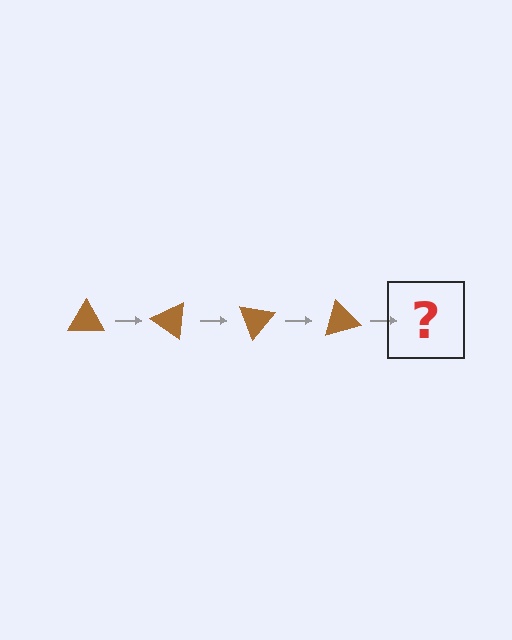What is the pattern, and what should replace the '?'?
The pattern is that the triangle rotates 35 degrees each step. The '?' should be a brown triangle rotated 140 degrees.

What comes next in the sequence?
The next element should be a brown triangle rotated 140 degrees.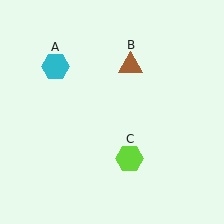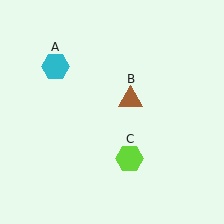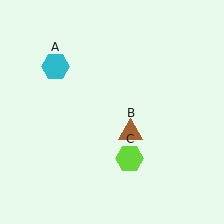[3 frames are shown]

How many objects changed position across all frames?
1 object changed position: brown triangle (object B).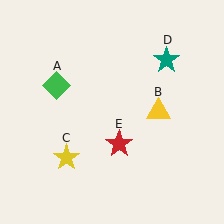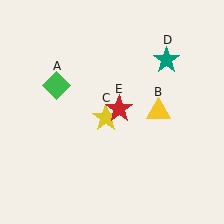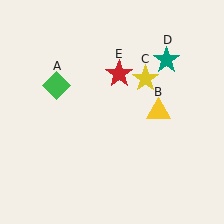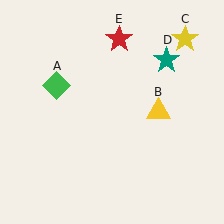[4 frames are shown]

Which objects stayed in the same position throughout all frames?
Green diamond (object A) and yellow triangle (object B) and teal star (object D) remained stationary.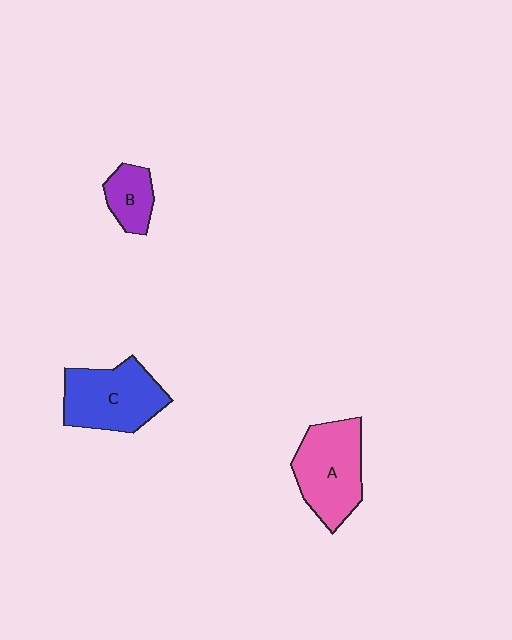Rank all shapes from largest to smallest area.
From largest to smallest: C (blue), A (pink), B (purple).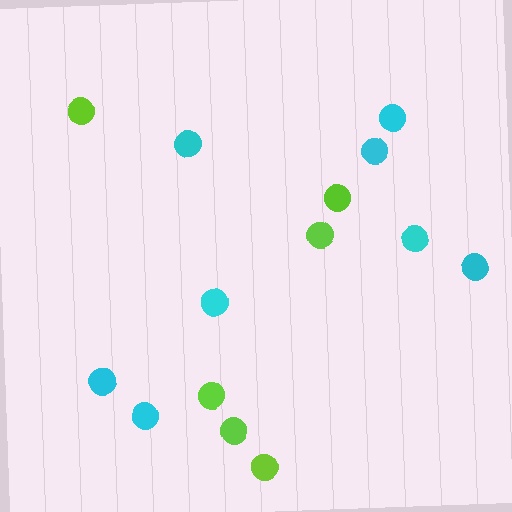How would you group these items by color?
There are 2 groups: one group of lime circles (6) and one group of cyan circles (8).